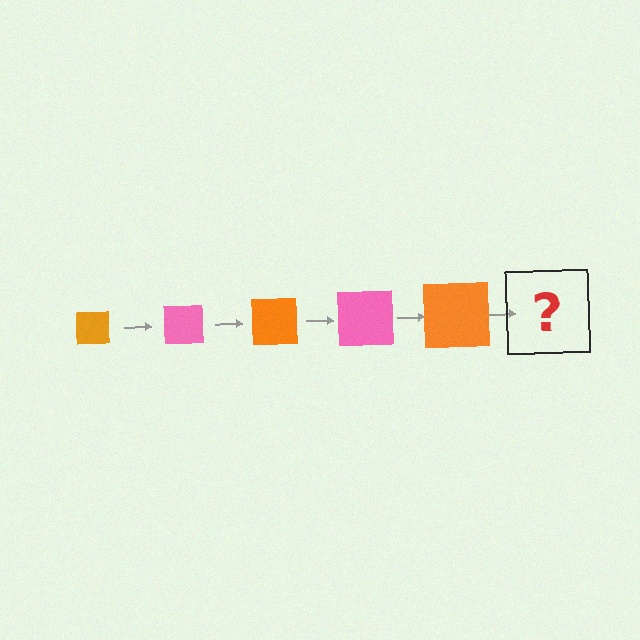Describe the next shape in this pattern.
It should be a pink square, larger than the previous one.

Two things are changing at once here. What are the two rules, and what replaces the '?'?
The two rules are that the square grows larger each step and the color cycles through orange and pink. The '?' should be a pink square, larger than the previous one.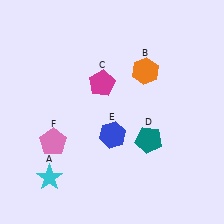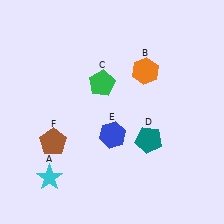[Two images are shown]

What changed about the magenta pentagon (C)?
In Image 1, C is magenta. In Image 2, it changed to green.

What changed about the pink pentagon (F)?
In Image 1, F is pink. In Image 2, it changed to brown.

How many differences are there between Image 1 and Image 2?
There are 2 differences between the two images.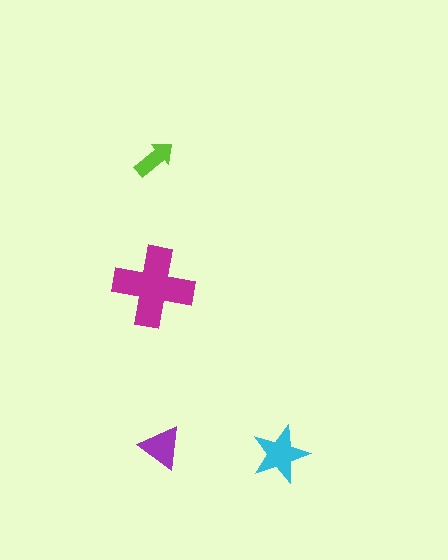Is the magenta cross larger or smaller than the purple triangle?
Larger.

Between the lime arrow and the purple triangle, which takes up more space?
The purple triangle.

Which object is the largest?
The magenta cross.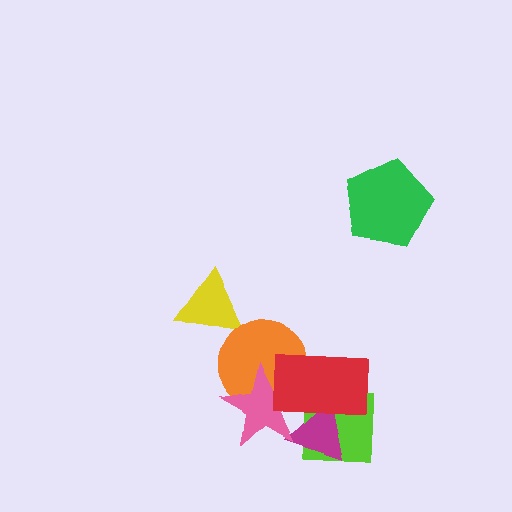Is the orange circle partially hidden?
Yes, it is partially covered by another shape.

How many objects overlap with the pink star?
3 objects overlap with the pink star.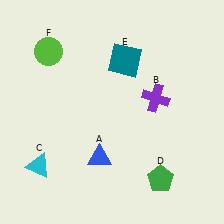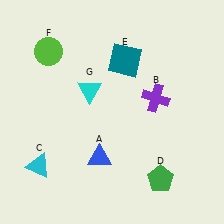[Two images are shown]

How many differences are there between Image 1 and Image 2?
There is 1 difference between the two images.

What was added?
A cyan triangle (G) was added in Image 2.